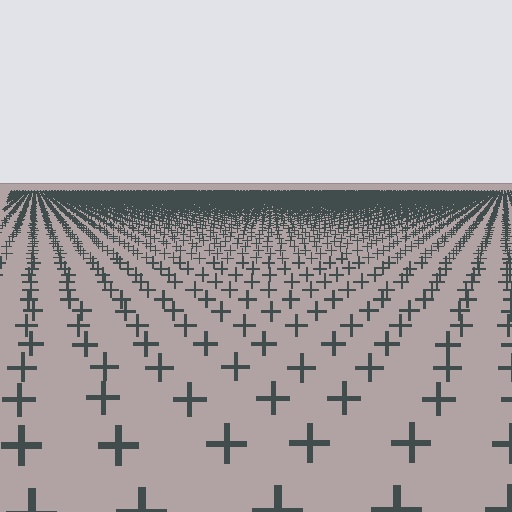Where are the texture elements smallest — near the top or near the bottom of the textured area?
Near the top.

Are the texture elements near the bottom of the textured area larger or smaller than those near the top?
Larger. Near the bottom, elements are closer to the viewer and appear at a bigger on-screen size.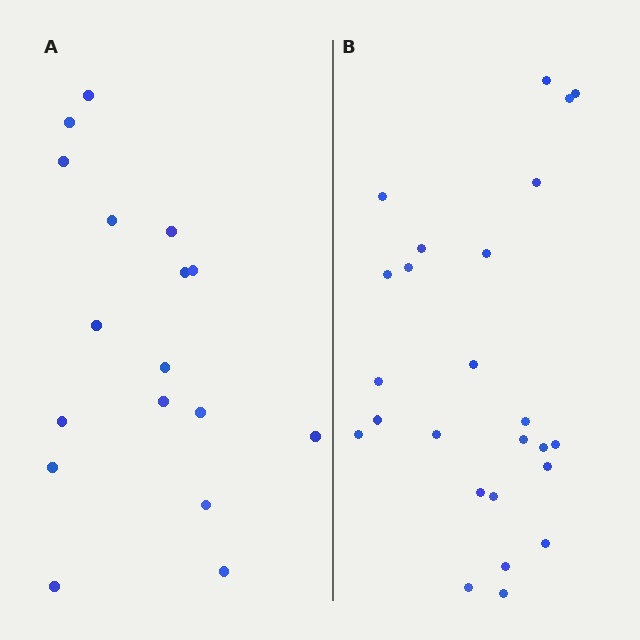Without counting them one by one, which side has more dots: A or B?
Region B (the right region) has more dots.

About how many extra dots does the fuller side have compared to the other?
Region B has roughly 8 or so more dots than region A.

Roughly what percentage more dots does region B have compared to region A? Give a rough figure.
About 45% more.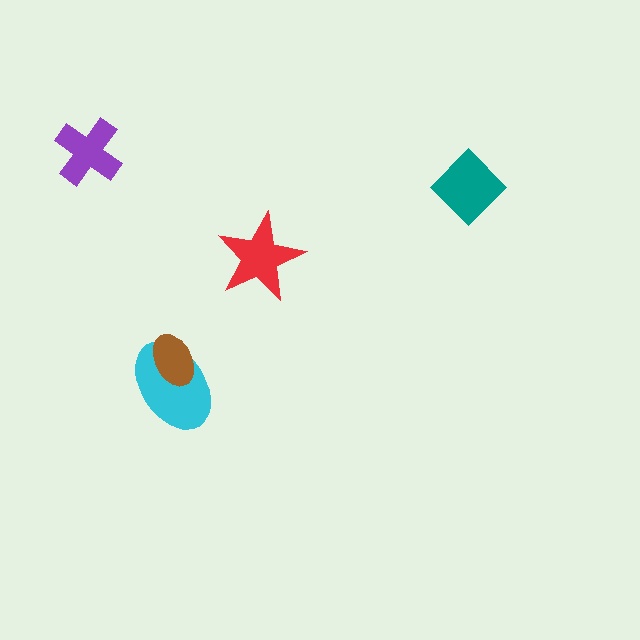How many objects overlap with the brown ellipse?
1 object overlaps with the brown ellipse.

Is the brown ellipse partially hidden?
No, no other shape covers it.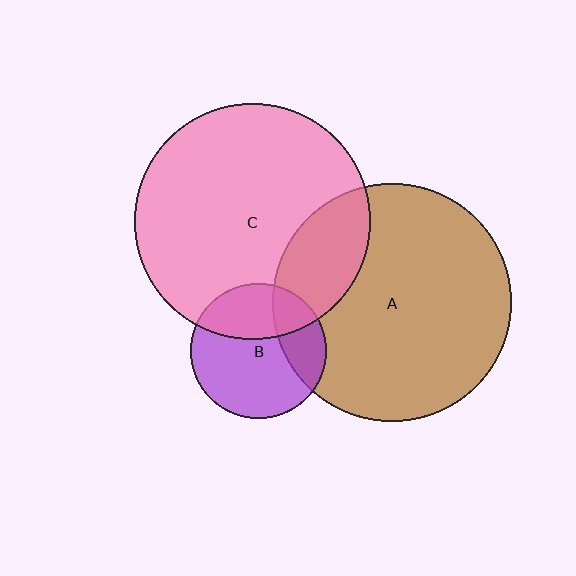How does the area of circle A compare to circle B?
Approximately 3.1 times.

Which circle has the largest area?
Circle A (brown).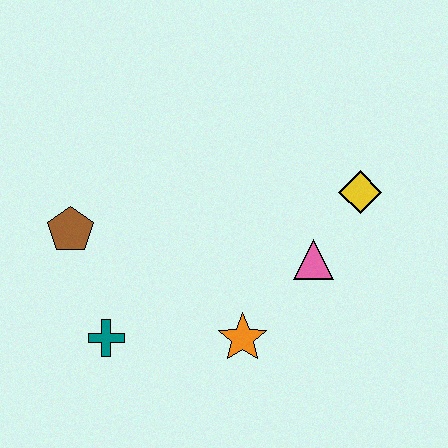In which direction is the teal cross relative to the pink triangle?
The teal cross is to the left of the pink triangle.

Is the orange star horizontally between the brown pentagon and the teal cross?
No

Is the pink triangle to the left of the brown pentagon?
No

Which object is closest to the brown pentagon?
The teal cross is closest to the brown pentagon.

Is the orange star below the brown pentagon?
Yes